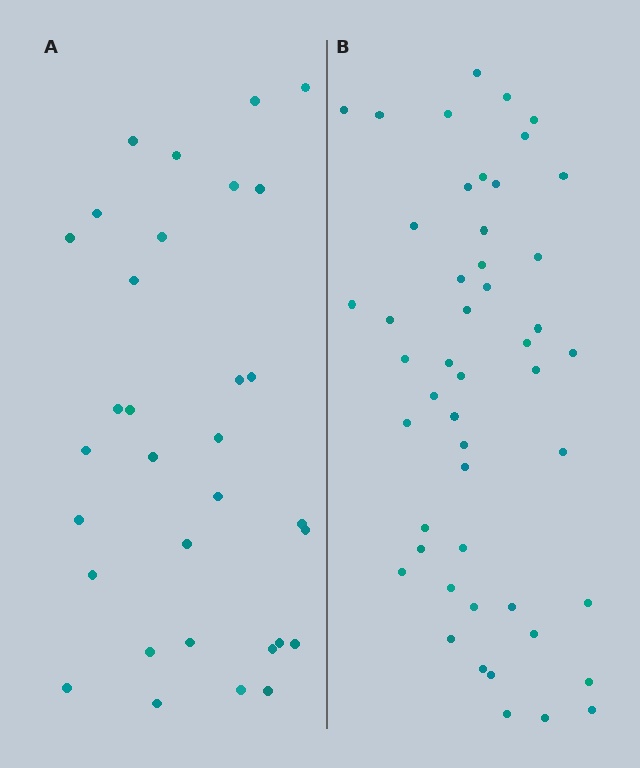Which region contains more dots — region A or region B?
Region B (the right region) has more dots.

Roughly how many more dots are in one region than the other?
Region B has approximately 15 more dots than region A.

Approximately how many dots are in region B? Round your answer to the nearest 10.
About 50 dots. (The exact count is 49, which rounds to 50.)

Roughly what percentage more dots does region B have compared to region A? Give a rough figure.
About 55% more.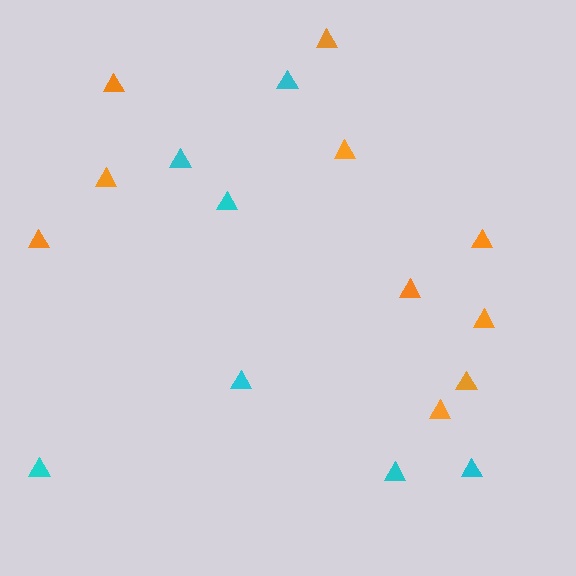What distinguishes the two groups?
There are 2 groups: one group of orange triangles (10) and one group of cyan triangles (7).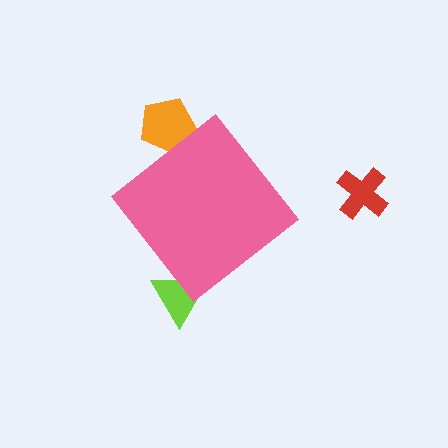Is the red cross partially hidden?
No, the red cross is fully visible.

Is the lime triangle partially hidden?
Yes, the lime triangle is partially hidden behind the pink diamond.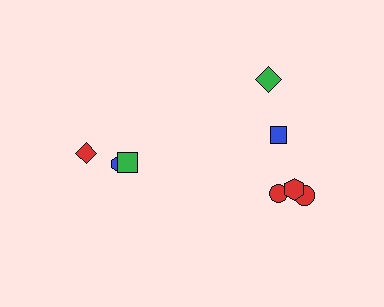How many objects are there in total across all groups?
There are 8 objects.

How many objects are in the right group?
There are 5 objects.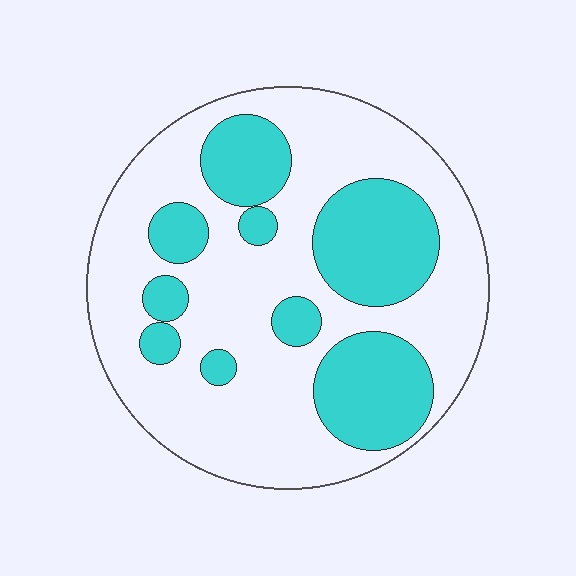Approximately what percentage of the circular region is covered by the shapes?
Approximately 30%.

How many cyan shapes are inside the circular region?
9.